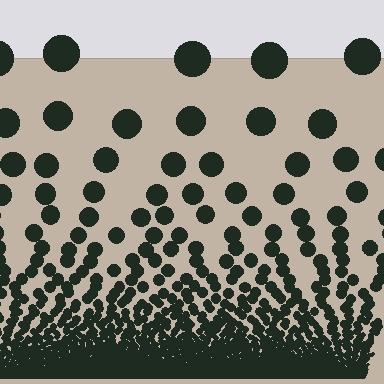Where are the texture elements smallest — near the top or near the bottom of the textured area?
Near the bottom.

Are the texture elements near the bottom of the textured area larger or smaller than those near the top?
Smaller. The gradient is inverted — elements near the bottom are smaller and denser.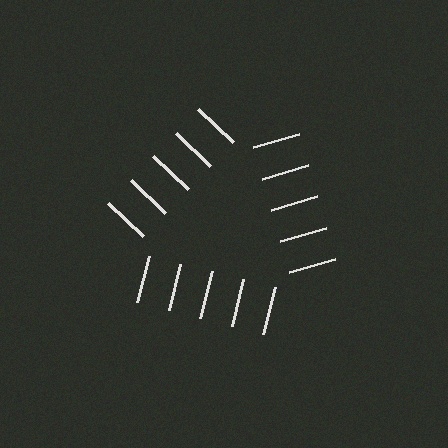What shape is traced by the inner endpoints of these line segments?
An illusory triangle — the line segments terminate on its edges but no continuous stroke is drawn.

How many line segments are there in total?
15 — 5 along each of the 3 edges.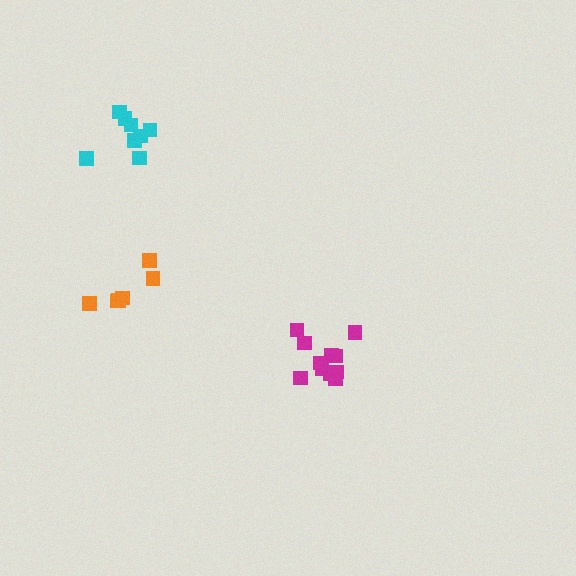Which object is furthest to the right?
The magenta cluster is rightmost.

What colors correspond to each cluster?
The clusters are colored: magenta, cyan, orange.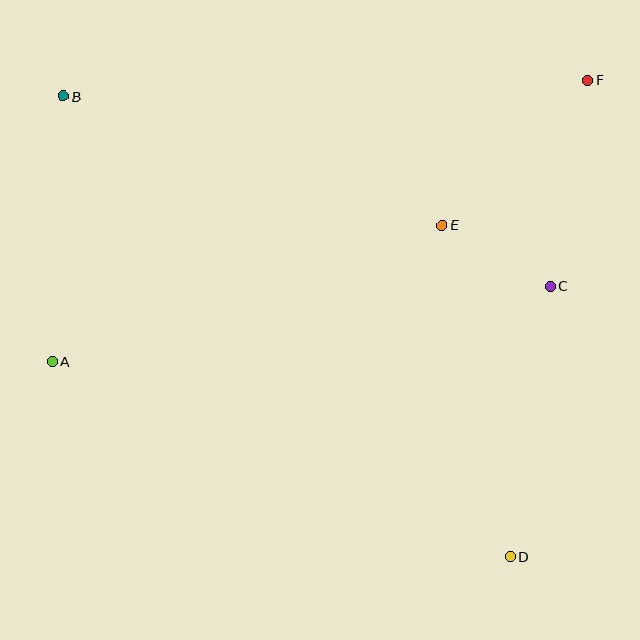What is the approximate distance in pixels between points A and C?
The distance between A and C is approximately 504 pixels.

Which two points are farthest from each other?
Points B and D are farthest from each other.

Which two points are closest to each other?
Points C and E are closest to each other.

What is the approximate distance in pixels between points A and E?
The distance between A and E is approximately 413 pixels.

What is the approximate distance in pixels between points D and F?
The distance between D and F is approximately 483 pixels.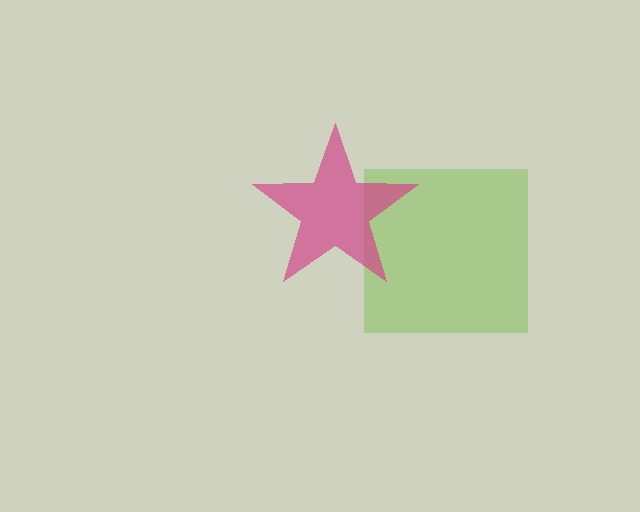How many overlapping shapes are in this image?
There are 2 overlapping shapes in the image.